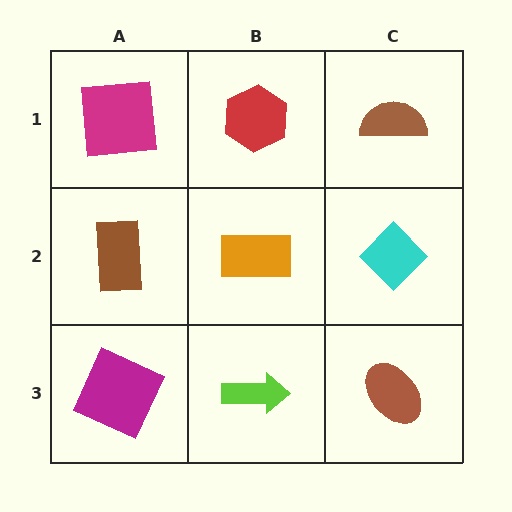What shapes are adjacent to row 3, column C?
A cyan diamond (row 2, column C), a lime arrow (row 3, column B).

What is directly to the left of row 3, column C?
A lime arrow.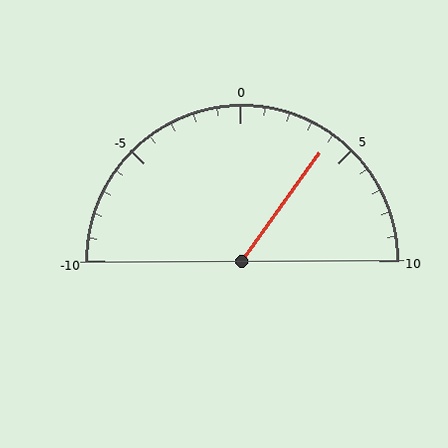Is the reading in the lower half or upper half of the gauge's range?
The reading is in the upper half of the range (-10 to 10).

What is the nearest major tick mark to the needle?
The nearest major tick mark is 5.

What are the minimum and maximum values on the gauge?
The gauge ranges from -10 to 10.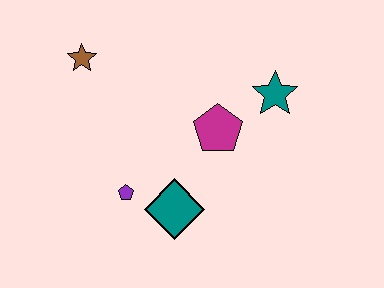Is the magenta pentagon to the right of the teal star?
No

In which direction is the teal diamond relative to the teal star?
The teal diamond is below the teal star.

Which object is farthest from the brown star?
The teal star is farthest from the brown star.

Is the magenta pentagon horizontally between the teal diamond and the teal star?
Yes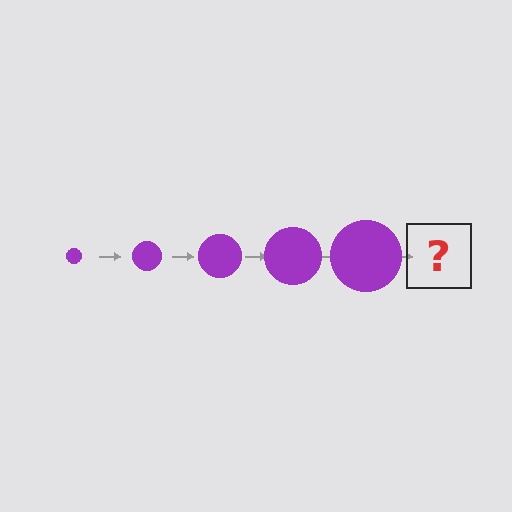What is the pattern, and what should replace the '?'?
The pattern is that the circle gets progressively larger each step. The '?' should be a purple circle, larger than the previous one.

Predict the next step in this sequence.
The next step is a purple circle, larger than the previous one.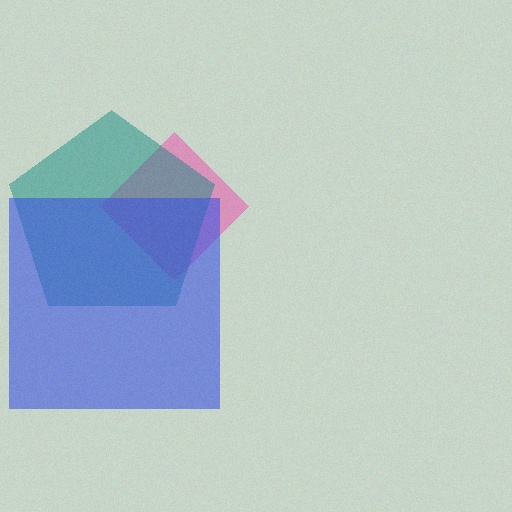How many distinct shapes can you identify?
There are 3 distinct shapes: a pink diamond, a teal pentagon, a blue square.